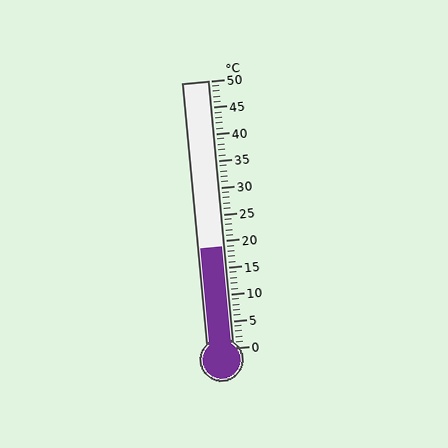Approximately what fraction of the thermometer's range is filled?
The thermometer is filled to approximately 40% of its range.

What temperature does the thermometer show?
The thermometer shows approximately 19°C.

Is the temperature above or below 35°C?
The temperature is below 35°C.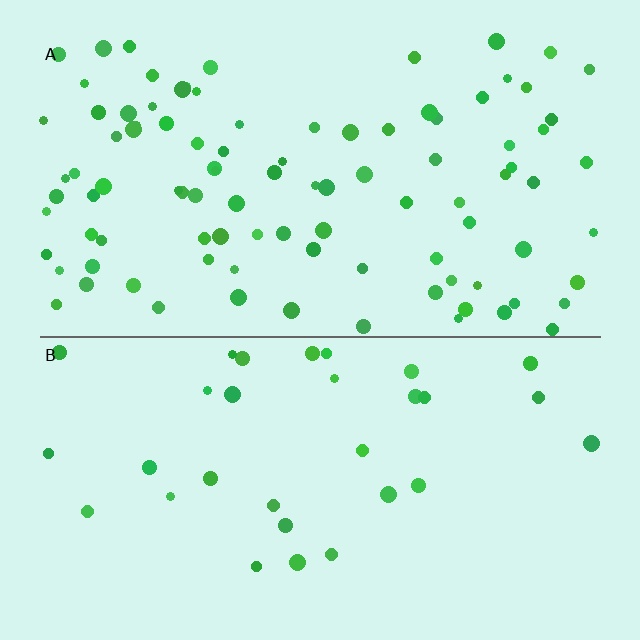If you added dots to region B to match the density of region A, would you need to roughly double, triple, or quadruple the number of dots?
Approximately triple.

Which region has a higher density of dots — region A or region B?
A (the top).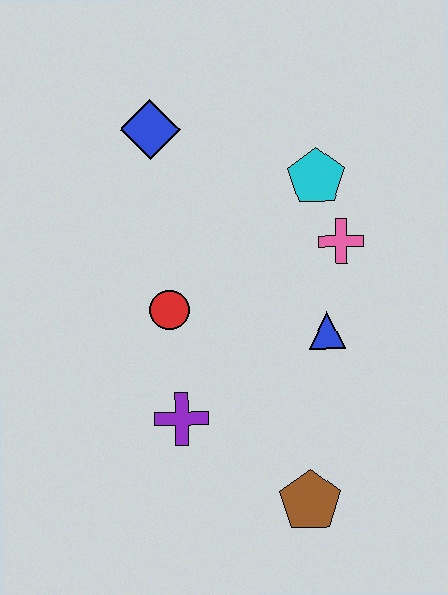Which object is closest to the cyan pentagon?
The pink cross is closest to the cyan pentagon.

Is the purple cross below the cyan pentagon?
Yes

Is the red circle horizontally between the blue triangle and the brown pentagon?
No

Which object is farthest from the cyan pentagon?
The brown pentagon is farthest from the cyan pentagon.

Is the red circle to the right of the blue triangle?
No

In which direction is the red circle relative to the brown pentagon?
The red circle is above the brown pentagon.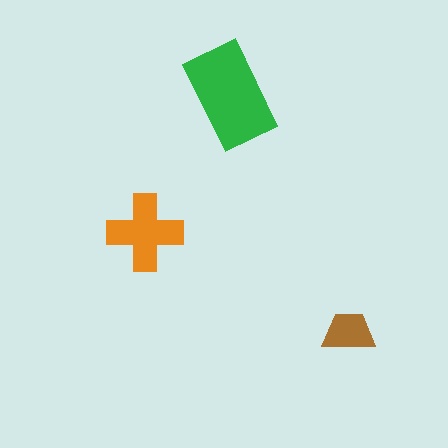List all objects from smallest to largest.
The brown trapezoid, the orange cross, the green rectangle.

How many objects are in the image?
There are 3 objects in the image.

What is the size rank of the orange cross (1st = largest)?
2nd.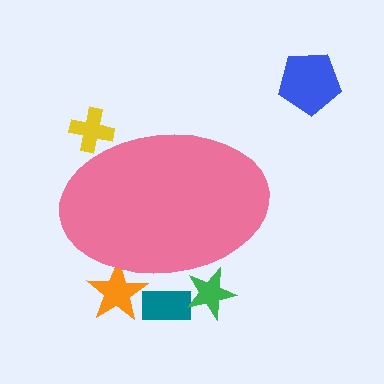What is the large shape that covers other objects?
A pink ellipse.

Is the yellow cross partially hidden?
Yes, the yellow cross is partially hidden behind the pink ellipse.